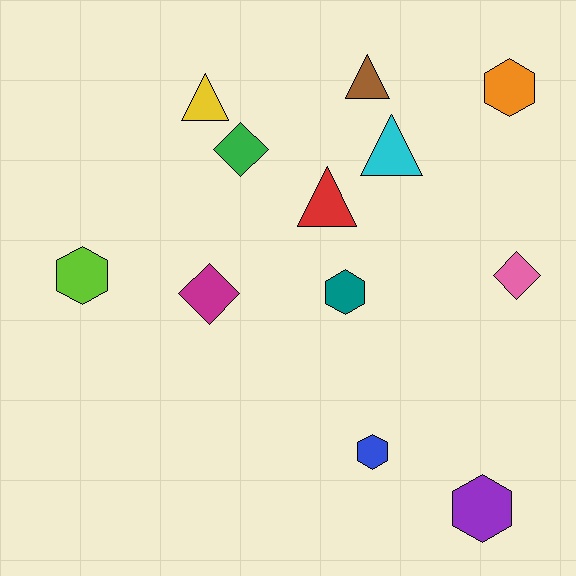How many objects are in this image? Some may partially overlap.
There are 12 objects.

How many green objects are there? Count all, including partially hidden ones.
There is 1 green object.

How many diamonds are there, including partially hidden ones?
There are 3 diamonds.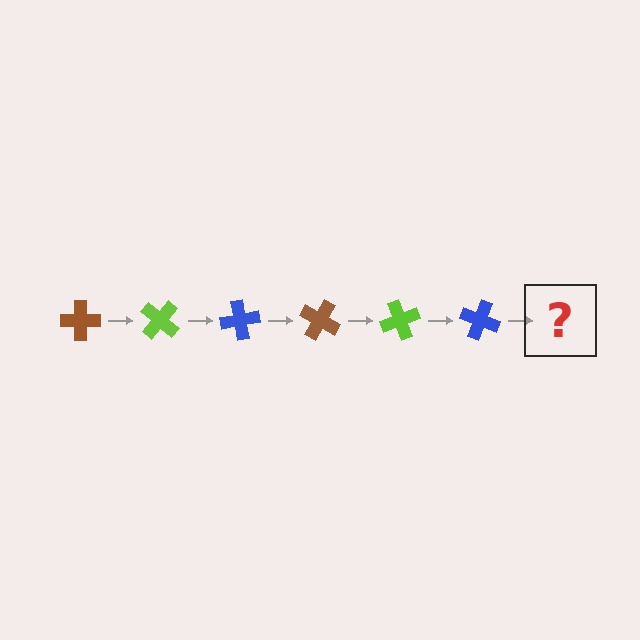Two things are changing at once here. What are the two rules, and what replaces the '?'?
The two rules are that it rotates 40 degrees each step and the color cycles through brown, lime, and blue. The '?' should be a brown cross, rotated 240 degrees from the start.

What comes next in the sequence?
The next element should be a brown cross, rotated 240 degrees from the start.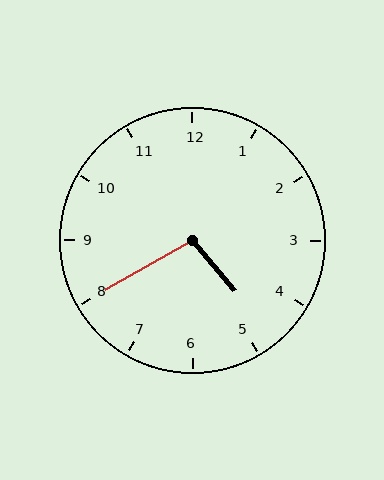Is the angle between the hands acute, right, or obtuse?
It is obtuse.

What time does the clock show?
4:40.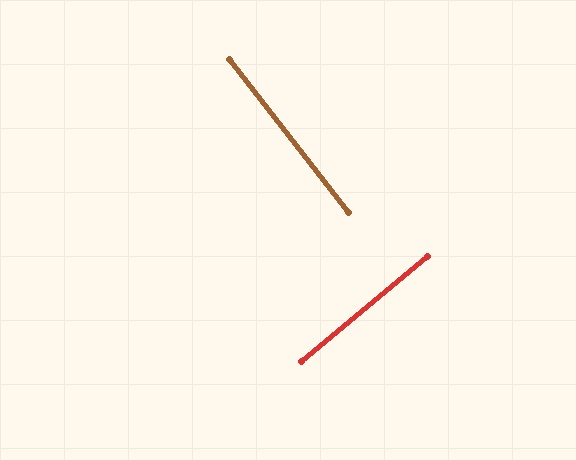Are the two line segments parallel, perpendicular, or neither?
Perpendicular — they meet at approximately 88°.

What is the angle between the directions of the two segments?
Approximately 88 degrees.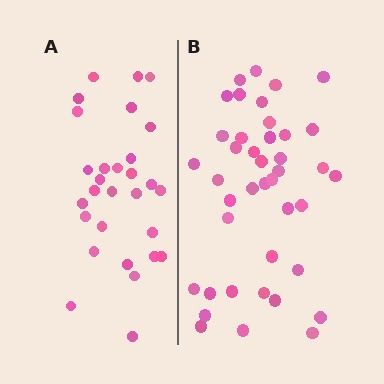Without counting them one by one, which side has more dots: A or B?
Region B (the right region) has more dots.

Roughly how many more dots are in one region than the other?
Region B has roughly 12 or so more dots than region A.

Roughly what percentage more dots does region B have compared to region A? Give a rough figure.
About 40% more.